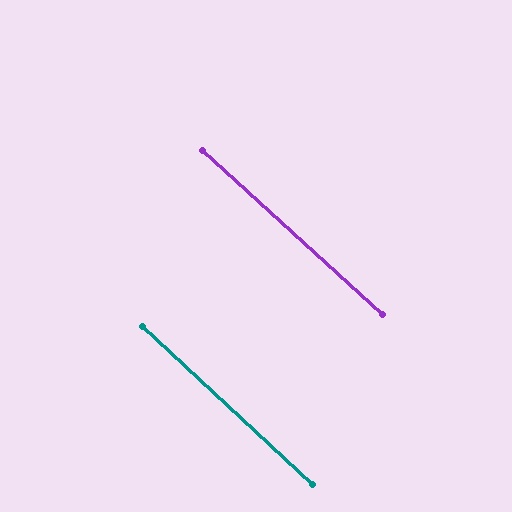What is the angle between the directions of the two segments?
Approximately 1 degree.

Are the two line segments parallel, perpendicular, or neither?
Parallel — their directions differ by only 0.6°.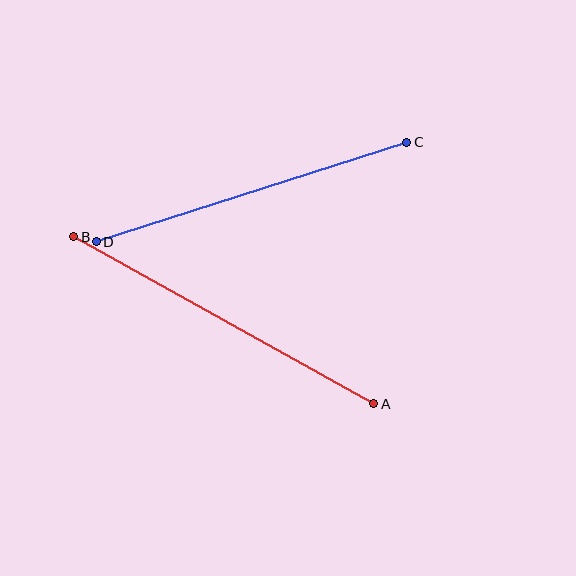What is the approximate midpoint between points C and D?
The midpoint is at approximately (252, 192) pixels.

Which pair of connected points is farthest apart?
Points A and B are farthest apart.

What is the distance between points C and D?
The distance is approximately 326 pixels.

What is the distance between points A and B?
The distance is approximately 343 pixels.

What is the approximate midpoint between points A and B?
The midpoint is at approximately (224, 320) pixels.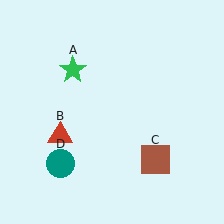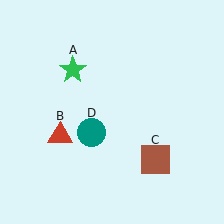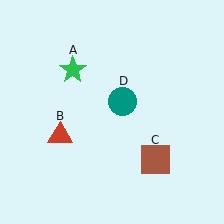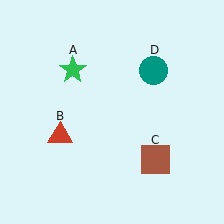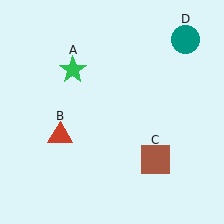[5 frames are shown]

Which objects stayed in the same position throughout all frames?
Green star (object A) and red triangle (object B) and brown square (object C) remained stationary.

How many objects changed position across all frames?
1 object changed position: teal circle (object D).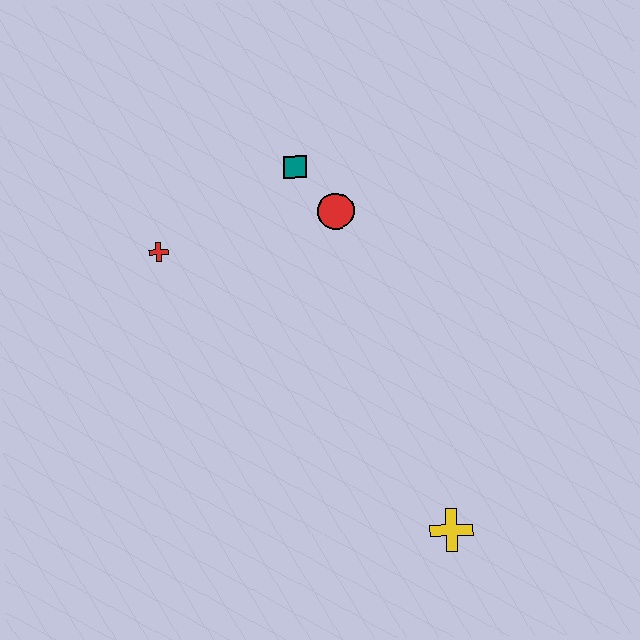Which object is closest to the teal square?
The red circle is closest to the teal square.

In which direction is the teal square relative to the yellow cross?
The teal square is above the yellow cross.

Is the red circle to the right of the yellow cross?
No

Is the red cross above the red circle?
No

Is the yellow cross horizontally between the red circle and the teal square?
No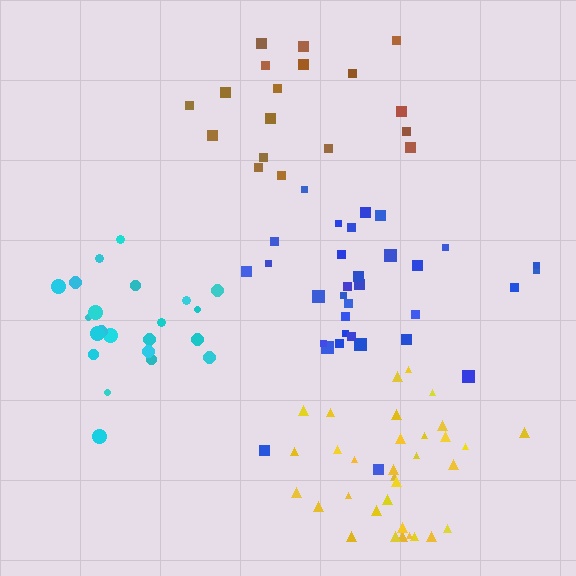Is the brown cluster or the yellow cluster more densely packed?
Yellow.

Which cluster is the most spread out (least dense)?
Brown.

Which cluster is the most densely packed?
Yellow.